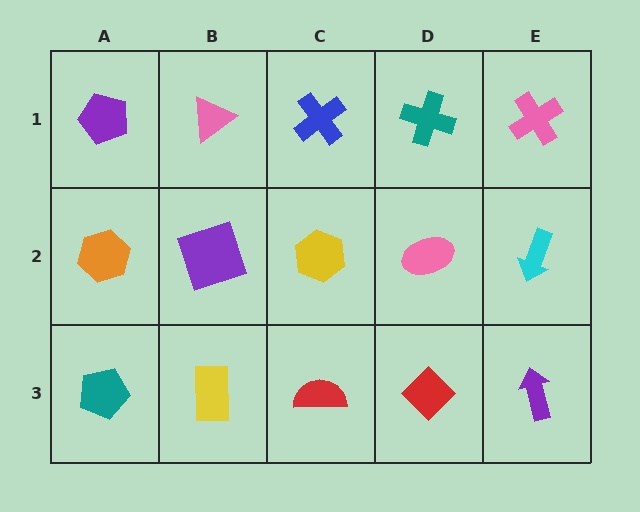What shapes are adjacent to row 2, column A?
A purple pentagon (row 1, column A), a teal pentagon (row 3, column A), a purple square (row 2, column B).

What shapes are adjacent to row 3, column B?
A purple square (row 2, column B), a teal pentagon (row 3, column A), a red semicircle (row 3, column C).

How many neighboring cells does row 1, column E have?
2.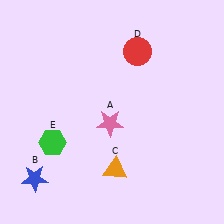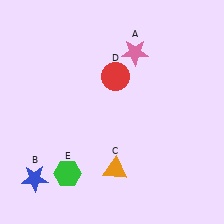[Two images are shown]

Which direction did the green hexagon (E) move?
The green hexagon (E) moved down.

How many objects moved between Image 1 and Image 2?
3 objects moved between the two images.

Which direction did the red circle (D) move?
The red circle (D) moved down.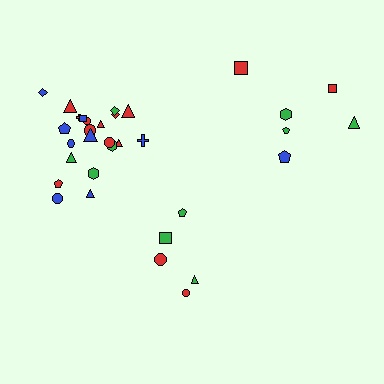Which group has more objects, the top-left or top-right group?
The top-left group.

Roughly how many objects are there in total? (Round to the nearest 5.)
Roughly 35 objects in total.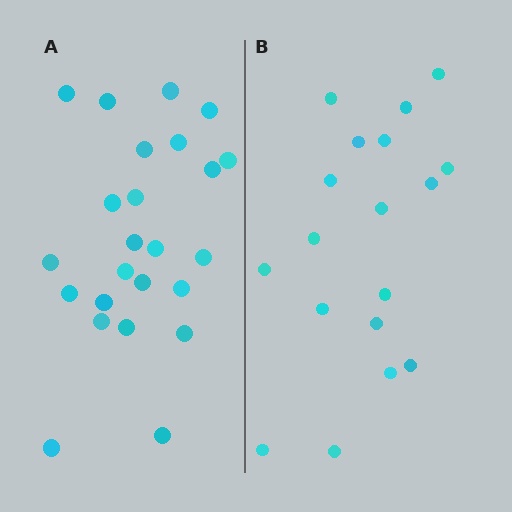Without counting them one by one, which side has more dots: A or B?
Region A (the left region) has more dots.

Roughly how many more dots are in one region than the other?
Region A has about 6 more dots than region B.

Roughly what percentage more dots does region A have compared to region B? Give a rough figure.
About 35% more.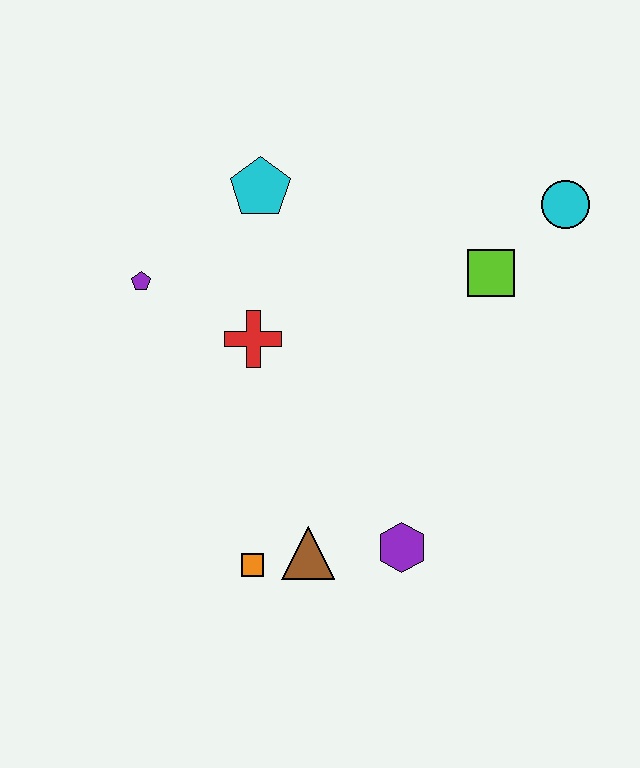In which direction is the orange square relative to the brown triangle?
The orange square is to the left of the brown triangle.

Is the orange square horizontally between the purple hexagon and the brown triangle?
No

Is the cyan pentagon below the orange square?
No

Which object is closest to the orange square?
The brown triangle is closest to the orange square.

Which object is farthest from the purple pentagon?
The cyan circle is farthest from the purple pentagon.